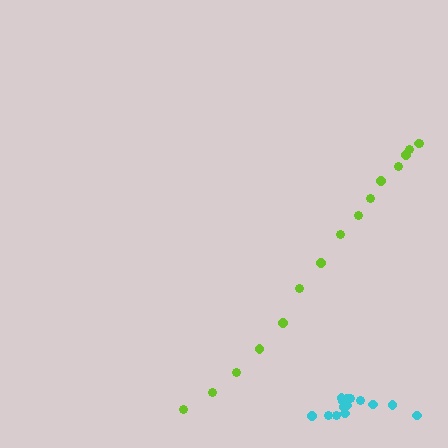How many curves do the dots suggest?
There are 2 distinct paths.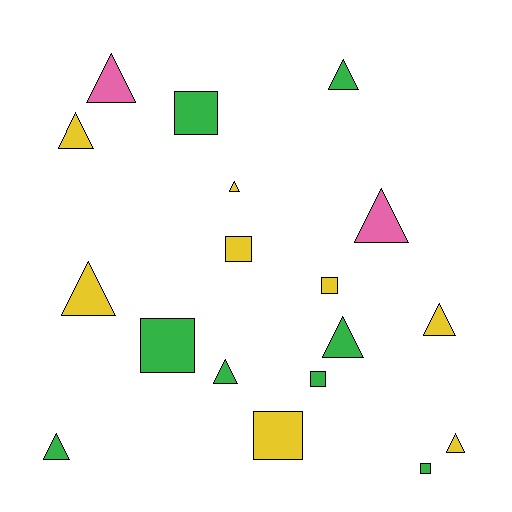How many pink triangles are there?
There are 2 pink triangles.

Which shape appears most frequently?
Triangle, with 11 objects.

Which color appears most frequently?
Yellow, with 8 objects.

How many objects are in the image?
There are 18 objects.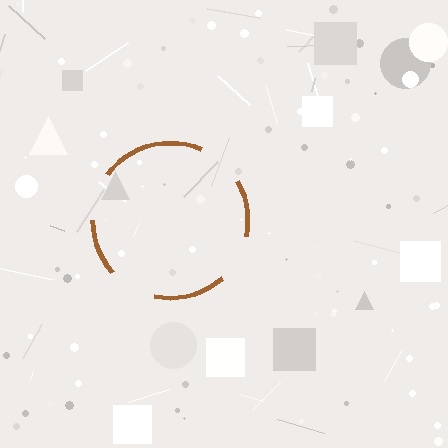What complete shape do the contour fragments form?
The contour fragments form a circle.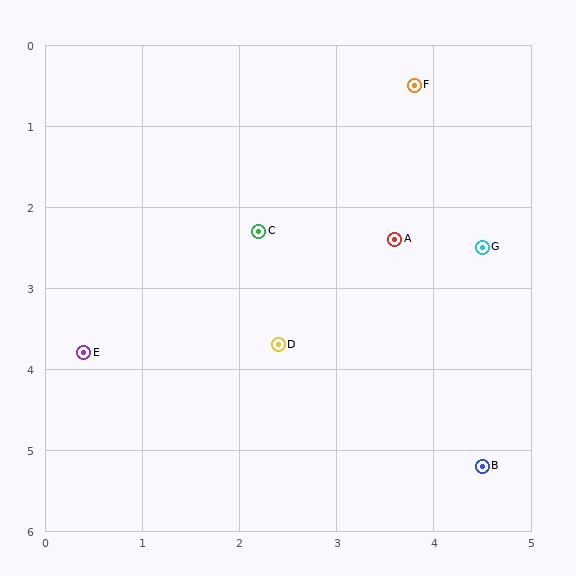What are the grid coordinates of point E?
Point E is at approximately (0.4, 3.8).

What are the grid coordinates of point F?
Point F is at approximately (3.8, 0.5).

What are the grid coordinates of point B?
Point B is at approximately (4.5, 5.2).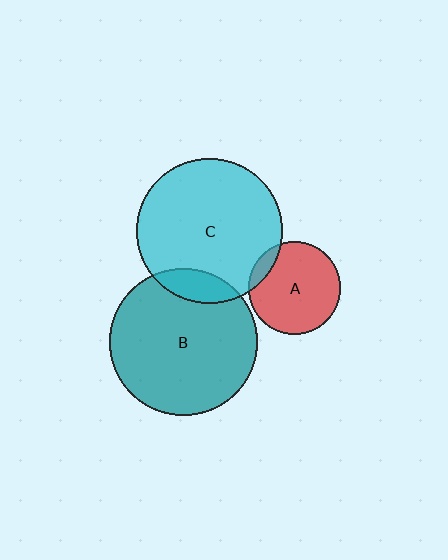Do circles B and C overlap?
Yes.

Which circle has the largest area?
Circle B (teal).